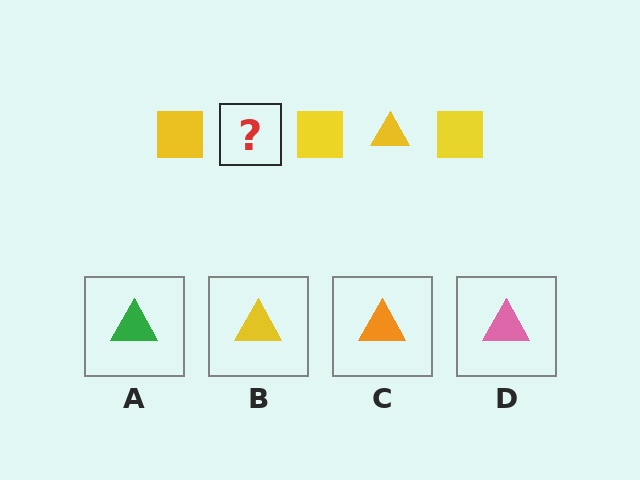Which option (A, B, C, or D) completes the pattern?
B.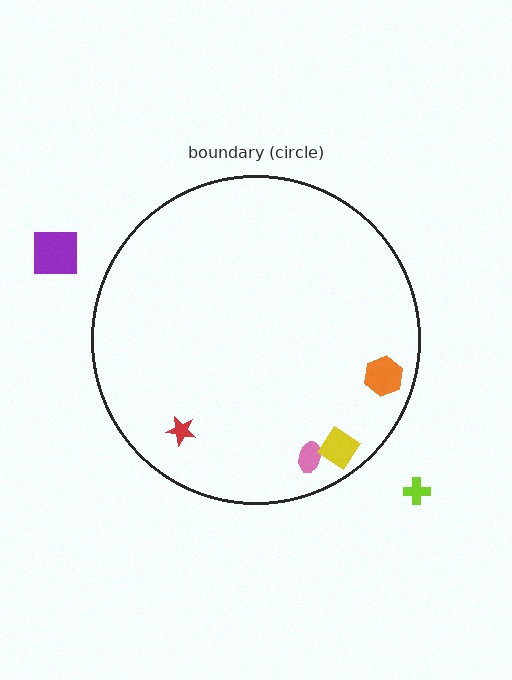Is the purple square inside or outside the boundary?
Outside.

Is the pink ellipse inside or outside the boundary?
Inside.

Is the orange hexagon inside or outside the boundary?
Inside.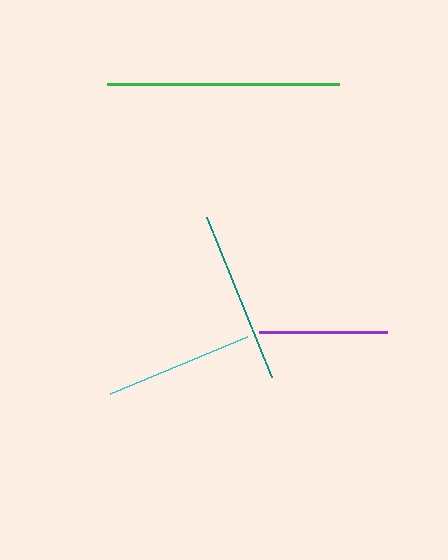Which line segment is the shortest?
The purple line is the shortest at approximately 128 pixels.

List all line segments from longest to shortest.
From longest to shortest: green, teal, cyan, purple.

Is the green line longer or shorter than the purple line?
The green line is longer than the purple line.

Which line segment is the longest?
The green line is the longest at approximately 232 pixels.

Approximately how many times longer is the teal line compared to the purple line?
The teal line is approximately 1.3 times the length of the purple line.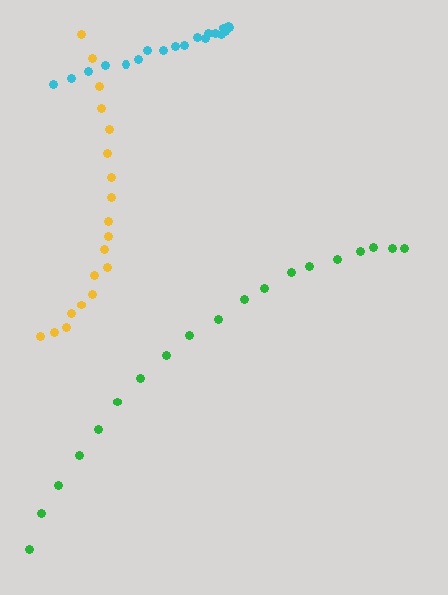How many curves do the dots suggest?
There are 3 distinct paths.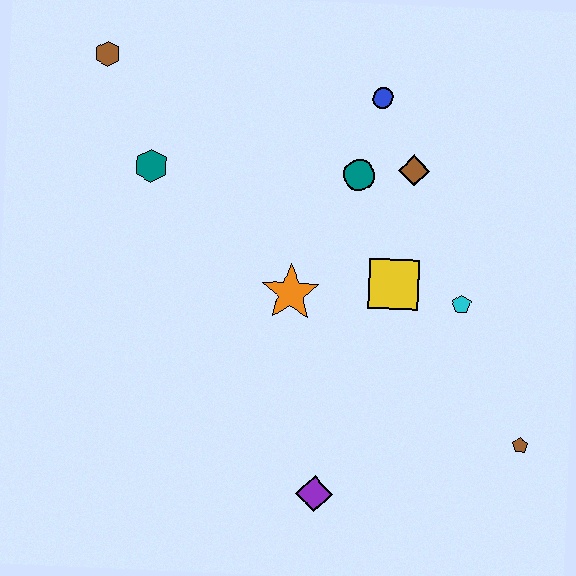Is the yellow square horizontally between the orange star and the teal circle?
No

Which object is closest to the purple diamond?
The orange star is closest to the purple diamond.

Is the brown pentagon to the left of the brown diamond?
No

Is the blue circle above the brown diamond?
Yes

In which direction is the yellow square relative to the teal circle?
The yellow square is below the teal circle.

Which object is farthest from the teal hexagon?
The brown pentagon is farthest from the teal hexagon.